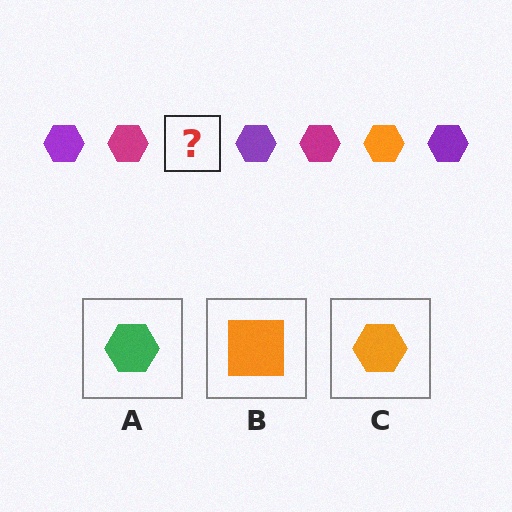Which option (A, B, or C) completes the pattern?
C.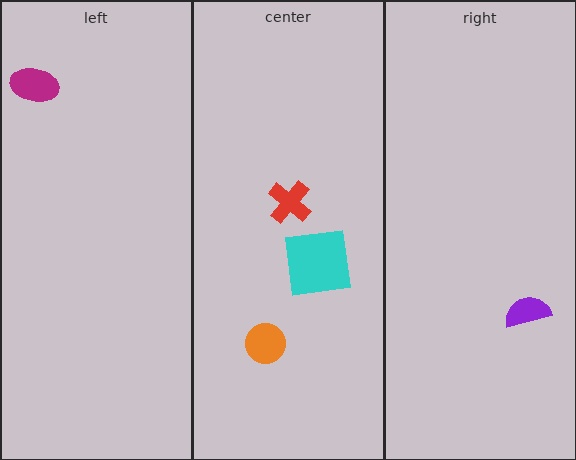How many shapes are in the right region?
1.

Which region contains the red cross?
The center region.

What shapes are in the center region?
The red cross, the cyan square, the orange circle.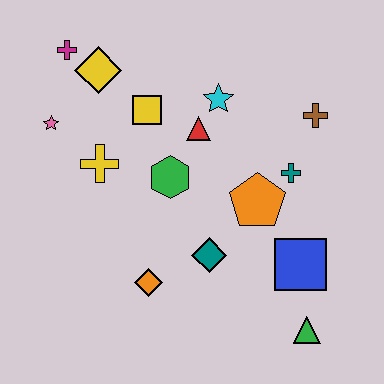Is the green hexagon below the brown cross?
Yes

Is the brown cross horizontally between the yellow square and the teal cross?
No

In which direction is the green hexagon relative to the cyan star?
The green hexagon is below the cyan star.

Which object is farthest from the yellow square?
The green triangle is farthest from the yellow square.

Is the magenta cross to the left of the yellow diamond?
Yes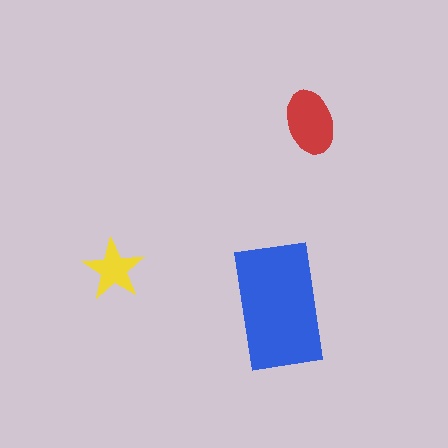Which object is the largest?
The blue rectangle.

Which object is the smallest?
The yellow star.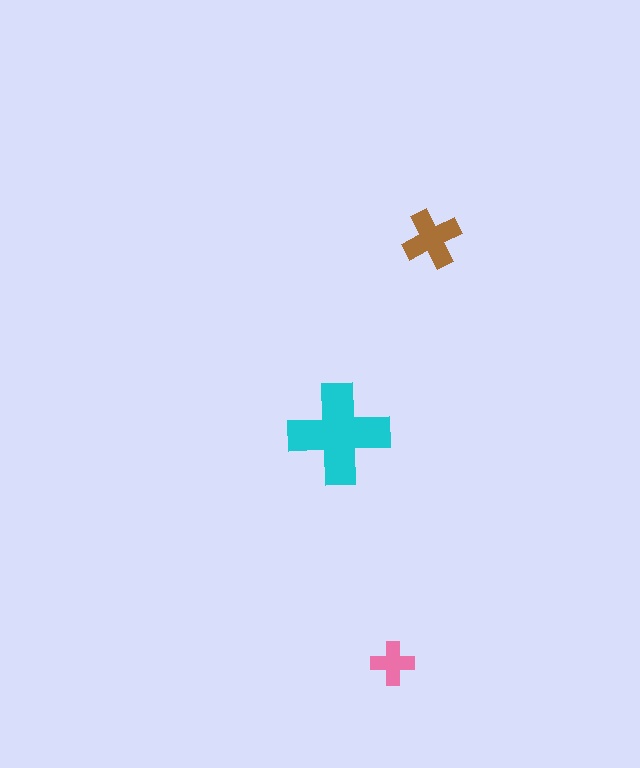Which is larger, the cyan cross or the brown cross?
The cyan one.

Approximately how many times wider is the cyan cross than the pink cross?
About 2.5 times wider.